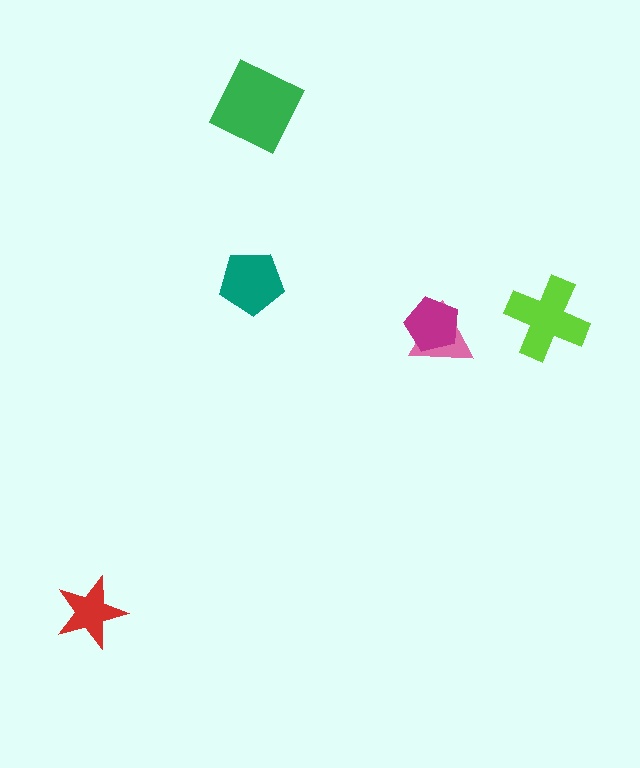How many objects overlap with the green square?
0 objects overlap with the green square.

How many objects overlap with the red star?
0 objects overlap with the red star.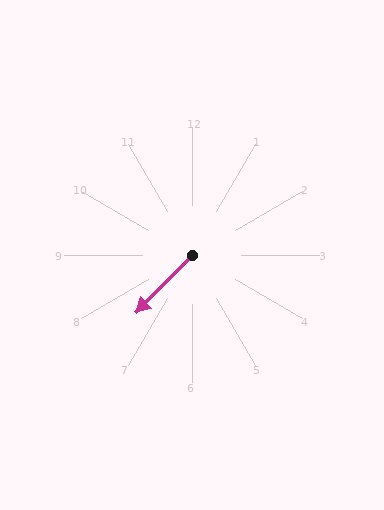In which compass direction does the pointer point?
Southwest.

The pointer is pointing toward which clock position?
Roughly 7 o'clock.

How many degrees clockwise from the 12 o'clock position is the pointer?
Approximately 224 degrees.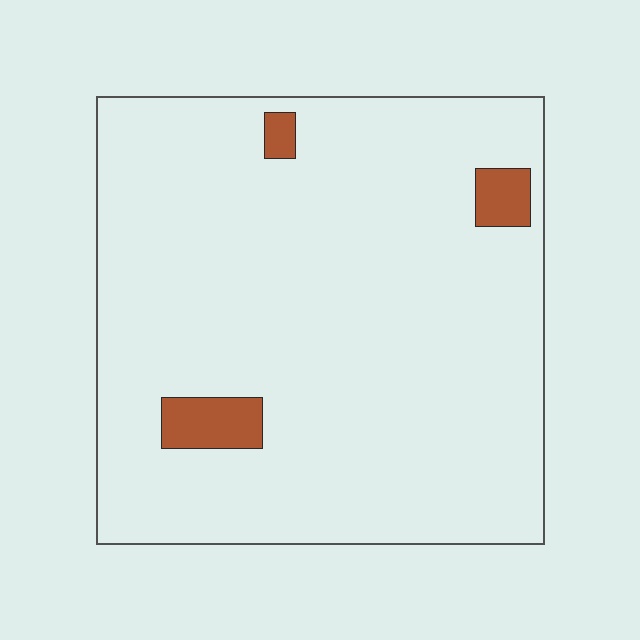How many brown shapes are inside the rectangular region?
3.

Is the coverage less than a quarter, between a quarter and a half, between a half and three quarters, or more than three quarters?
Less than a quarter.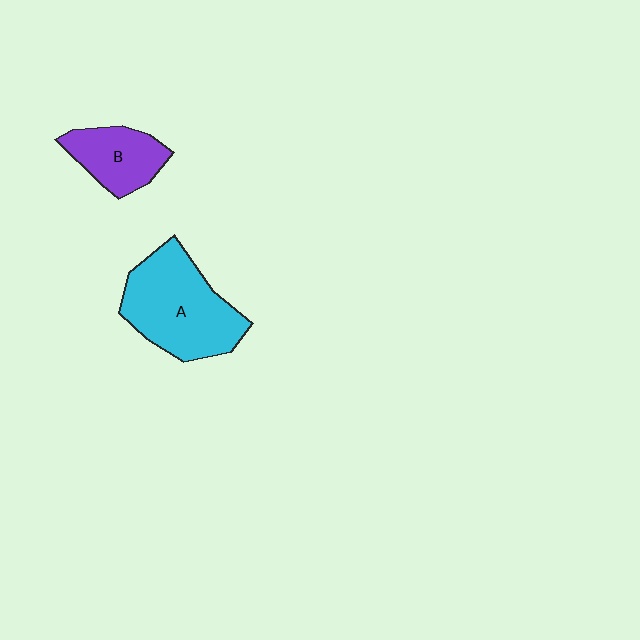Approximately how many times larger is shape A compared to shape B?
Approximately 1.9 times.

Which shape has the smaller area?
Shape B (purple).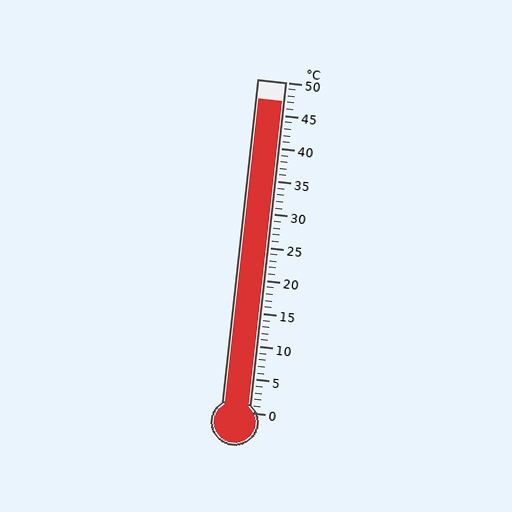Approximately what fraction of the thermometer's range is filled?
The thermometer is filled to approximately 95% of its range.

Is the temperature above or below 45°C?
The temperature is above 45°C.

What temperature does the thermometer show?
The thermometer shows approximately 47°C.